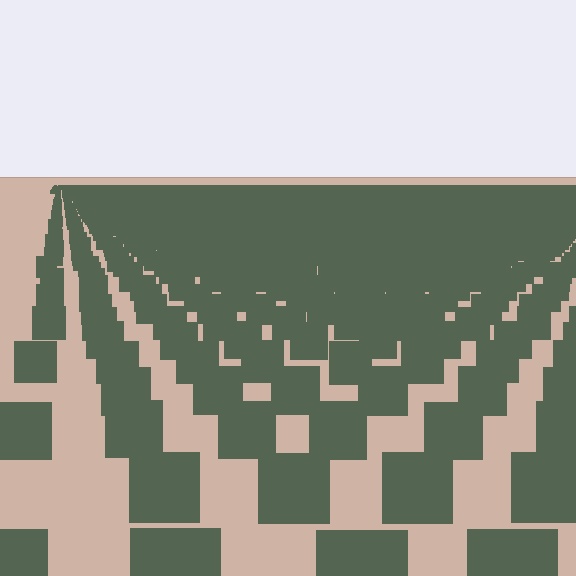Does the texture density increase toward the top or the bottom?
Density increases toward the top.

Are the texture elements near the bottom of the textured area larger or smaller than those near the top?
Larger. Near the bottom, elements are closer to the viewer and appear at a bigger on-screen size.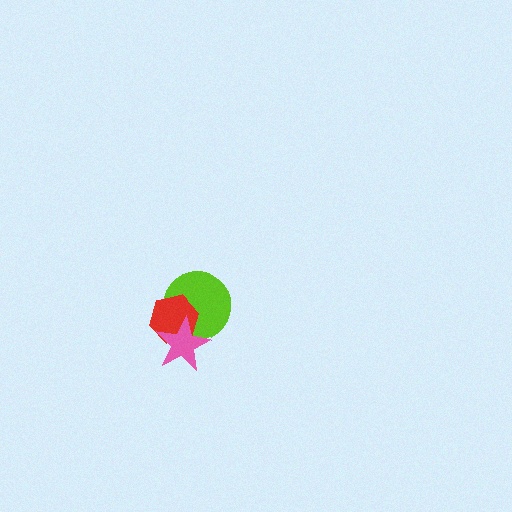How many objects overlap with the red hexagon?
2 objects overlap with the red hexagon.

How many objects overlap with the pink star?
2 objects overlap with the pink star.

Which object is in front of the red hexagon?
The pink star is in front of the red hexagon.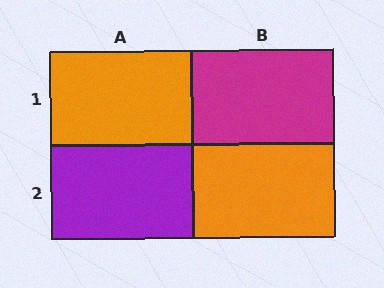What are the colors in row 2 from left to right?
Purple, orange.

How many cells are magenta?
1 cell is magenta.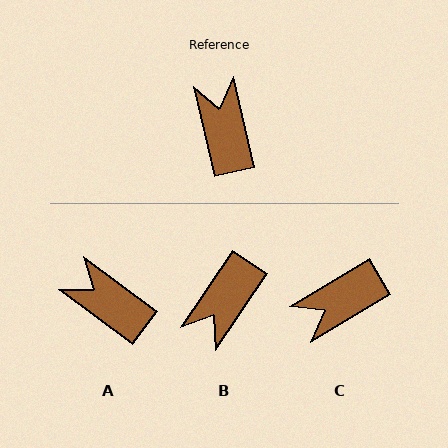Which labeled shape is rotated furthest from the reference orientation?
B, about 133 degrees away.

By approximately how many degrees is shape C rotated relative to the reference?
Approximately 108 degrees counter-clockwise.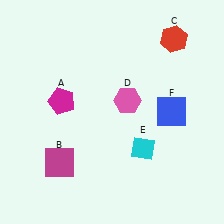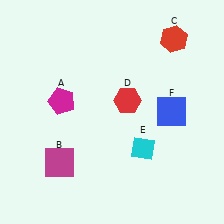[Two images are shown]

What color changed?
The hexagon (D) changed from pink in Image 1 to red in Image 2.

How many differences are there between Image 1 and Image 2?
There is 1 difference between the two images.